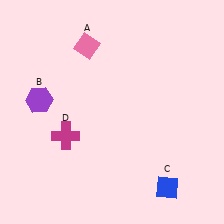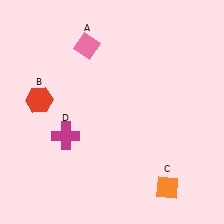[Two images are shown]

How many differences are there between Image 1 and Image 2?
There are 2 differences between the two images.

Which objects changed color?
B changed from purple to red. C changed from blue to orange.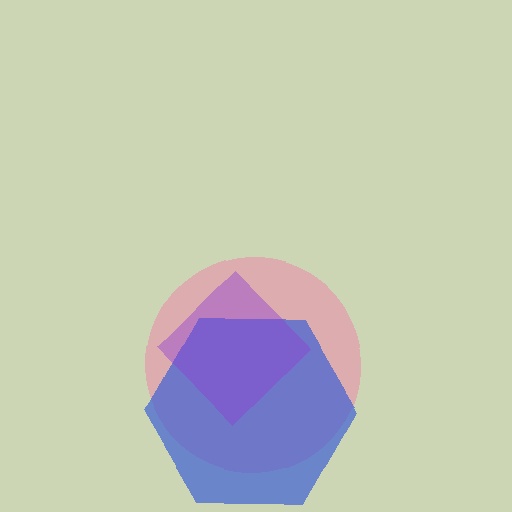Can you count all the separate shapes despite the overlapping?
Yes, there are 3 separate shapes.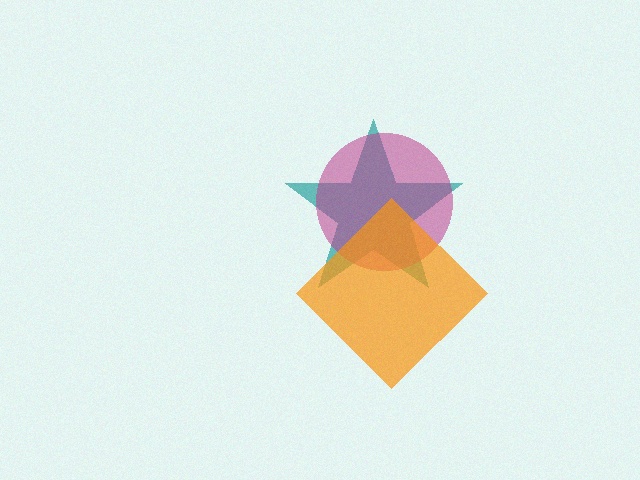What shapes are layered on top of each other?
The layered shapes are: a teal star, a magenta circle, an orange diamond.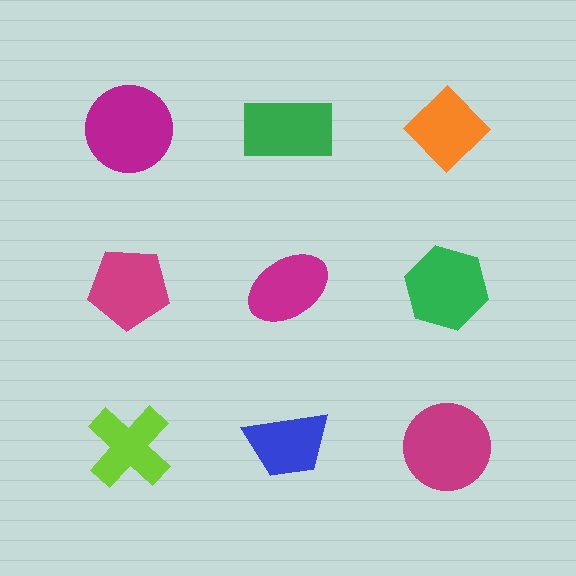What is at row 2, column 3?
A green hexagon.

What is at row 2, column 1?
A magenta pentagon.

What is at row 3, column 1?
A lime cross.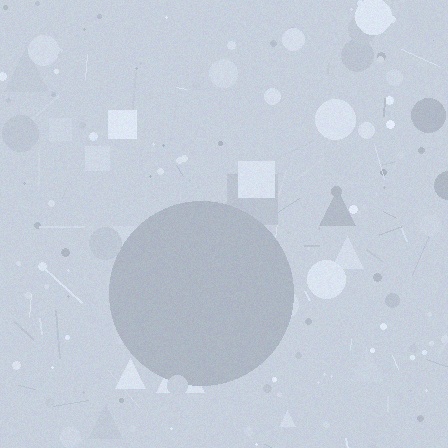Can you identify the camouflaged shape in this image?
The camouflaged shape is a circle.